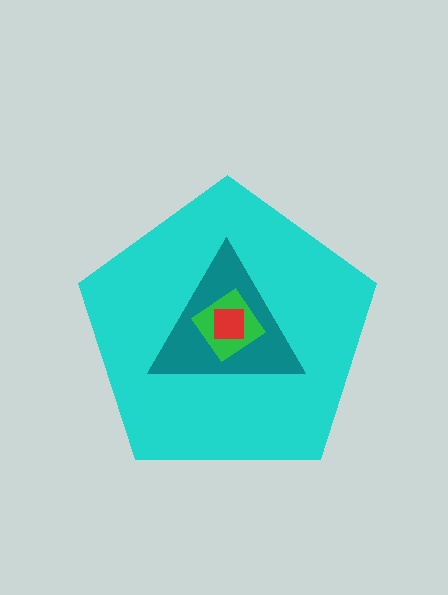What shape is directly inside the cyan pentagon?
The teal triangle.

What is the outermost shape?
The cyan pentagon.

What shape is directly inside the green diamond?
The red square.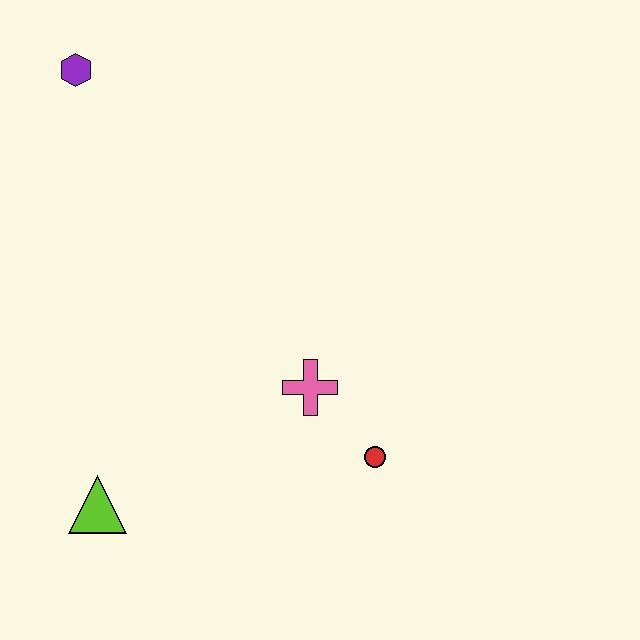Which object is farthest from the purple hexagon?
The red circle is farthest from the purple hexagon.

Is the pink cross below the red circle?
No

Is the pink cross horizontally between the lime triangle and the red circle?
Yes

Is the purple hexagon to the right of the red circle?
No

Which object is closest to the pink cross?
The red circle is closest to the pink cross.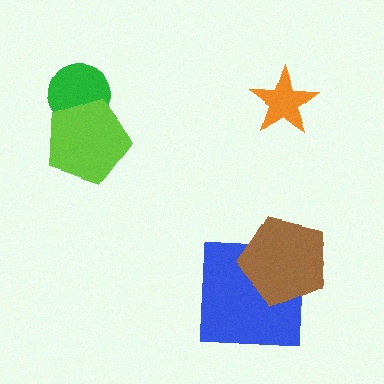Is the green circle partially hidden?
Yes, it is partially covered by another shape.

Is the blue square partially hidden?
Yes, it is partially covered by another shape.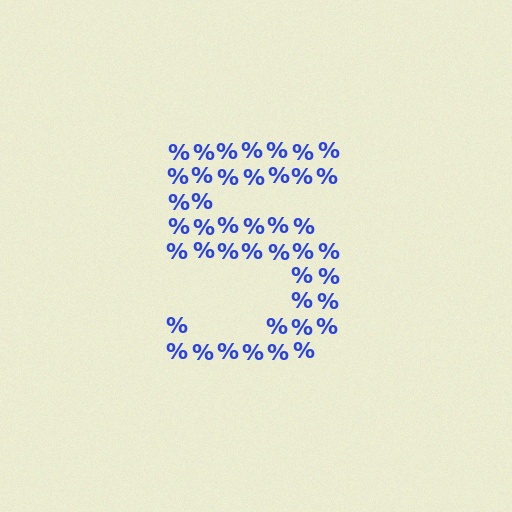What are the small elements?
The small elements are percent signs.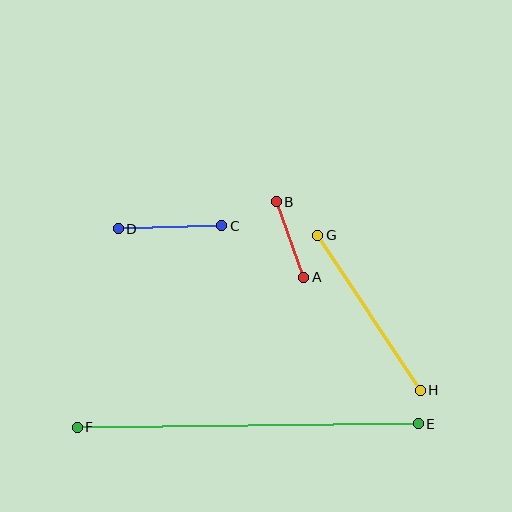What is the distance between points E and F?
The distance is approximately 341 pixels.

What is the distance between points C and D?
The distance is approximately 103 pixels.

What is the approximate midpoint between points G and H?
The midpoint is at approximately (369, 313) pixels.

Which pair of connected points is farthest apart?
Points E and F are farthest apart.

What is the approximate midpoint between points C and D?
The midpoint is at approximately (170, 227) pixels.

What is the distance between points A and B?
The distance is approximately 80 pixels.